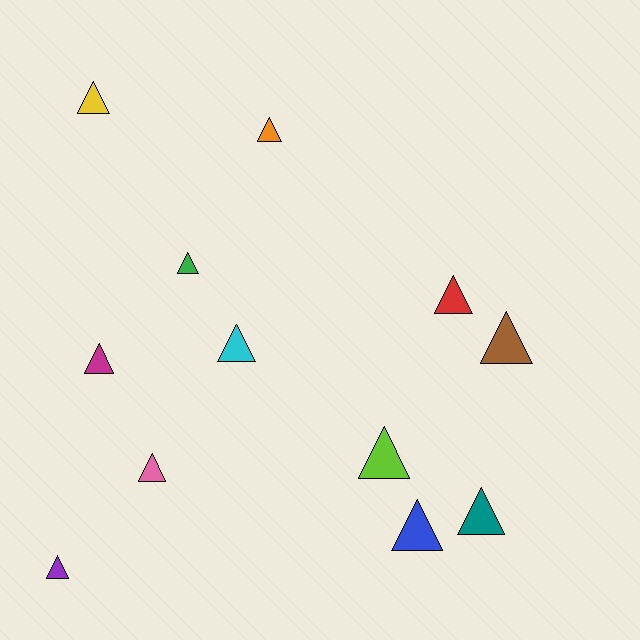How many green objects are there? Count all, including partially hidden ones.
There is 1 green object.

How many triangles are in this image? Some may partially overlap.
There are 12 triangles.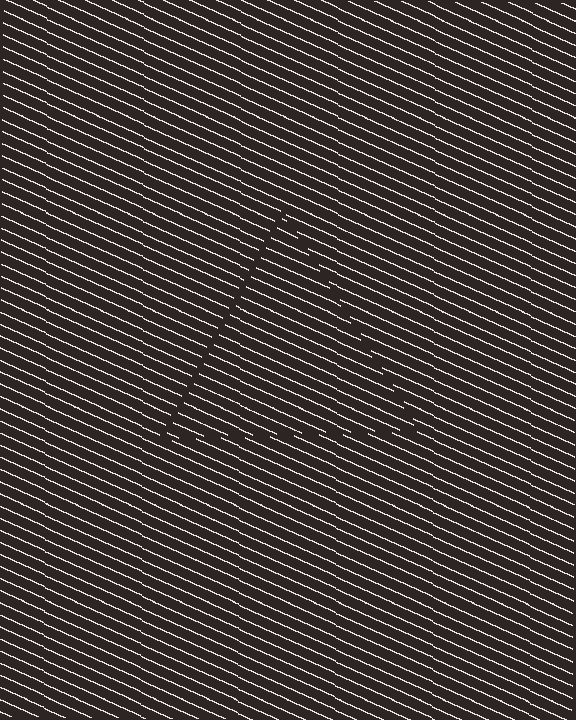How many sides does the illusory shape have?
3 sides — the line-ends trace a triangle.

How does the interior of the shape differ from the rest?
The interior of the shape contains the same grating, shifted by half a period — the contour is defined by the phase discontinuity where line-ends from the inner and outer gratings abut.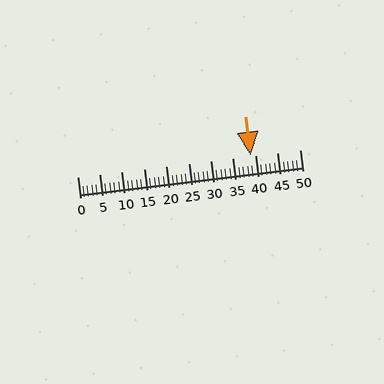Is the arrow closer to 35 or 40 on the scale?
The arrow is closer to 40.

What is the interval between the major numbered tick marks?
The major tick marks are spaced 5 units apart.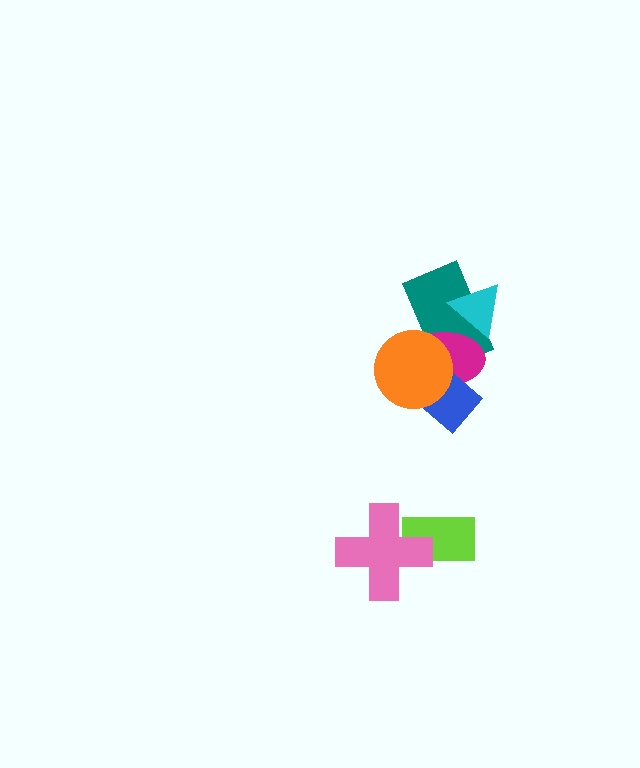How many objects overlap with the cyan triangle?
2 objects overlap with the cyan triangle.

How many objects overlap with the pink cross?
1 object overlaps with the pink cross.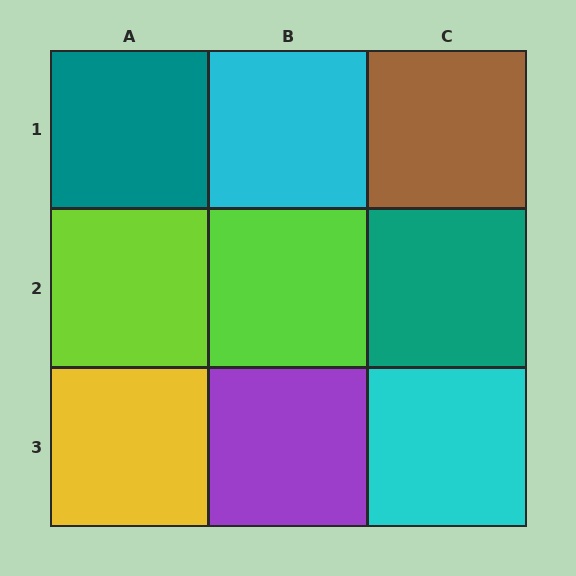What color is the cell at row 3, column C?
Cyan.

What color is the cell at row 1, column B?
Cyan.